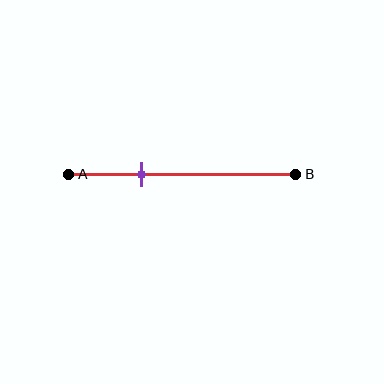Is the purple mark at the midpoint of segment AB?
No, the mark is at about 30% from A, not at the 50% midpoint.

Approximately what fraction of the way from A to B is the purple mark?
The purple mark is approximately 30% of the way from A to B.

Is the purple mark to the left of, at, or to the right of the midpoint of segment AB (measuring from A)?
The purple mark is to the left of the midpoint of segment AB.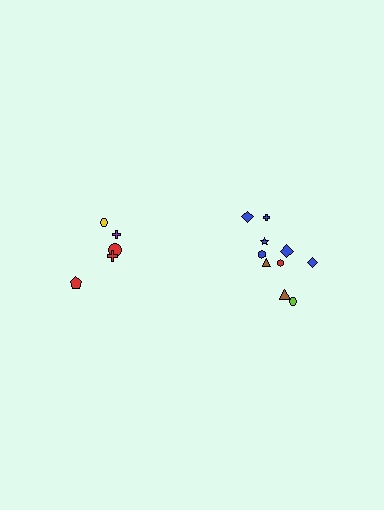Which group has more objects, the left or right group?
The right group.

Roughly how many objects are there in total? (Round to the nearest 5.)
Roughly 15 objects in total.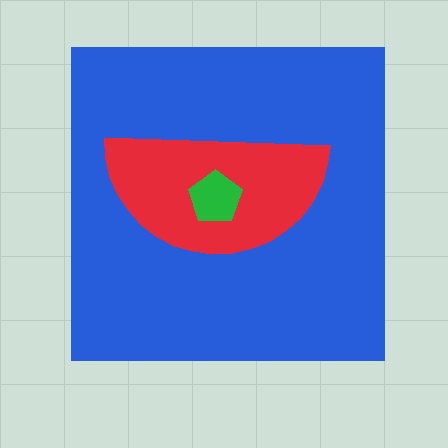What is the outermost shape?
The blue square.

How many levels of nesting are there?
3.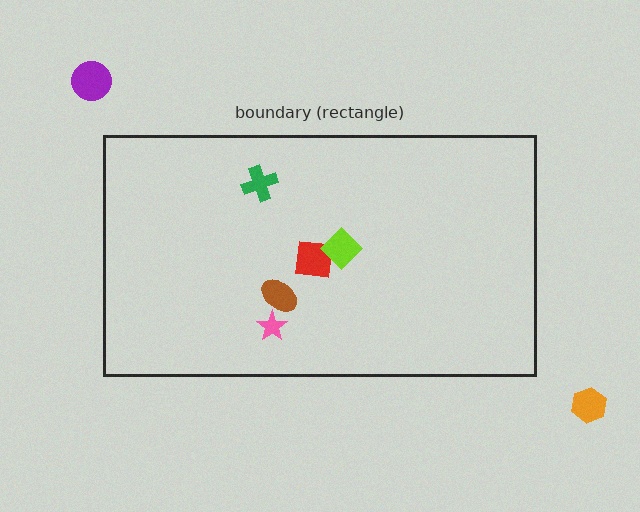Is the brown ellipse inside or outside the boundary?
Inside.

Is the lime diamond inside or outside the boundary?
Inside.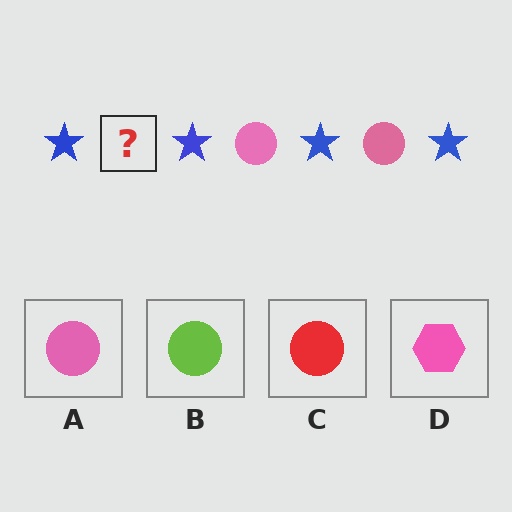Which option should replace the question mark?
Option A.